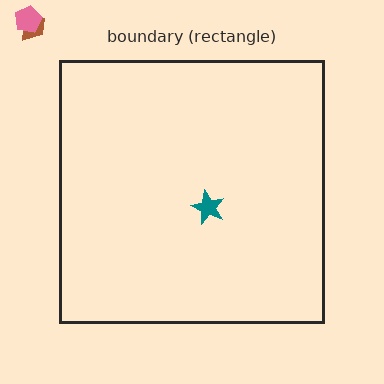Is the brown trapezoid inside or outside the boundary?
Outside.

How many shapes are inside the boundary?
1 inside, 2 outside.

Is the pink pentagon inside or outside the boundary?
Outside.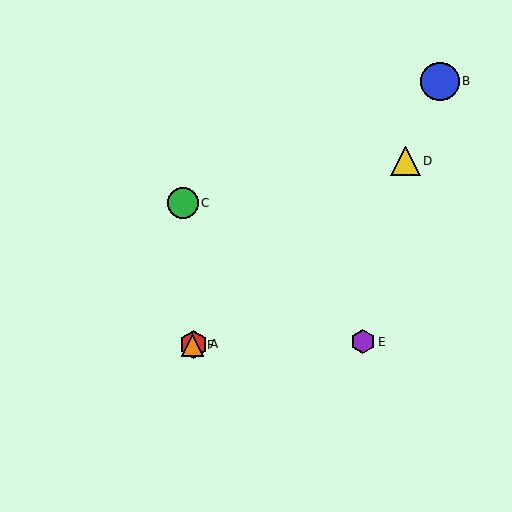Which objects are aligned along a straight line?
Objects A, D, F are aligned along a straight line.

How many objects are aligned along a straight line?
3 objects (A, D, F) are aligned along a straight line.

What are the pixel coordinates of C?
Object C is at (183, 203).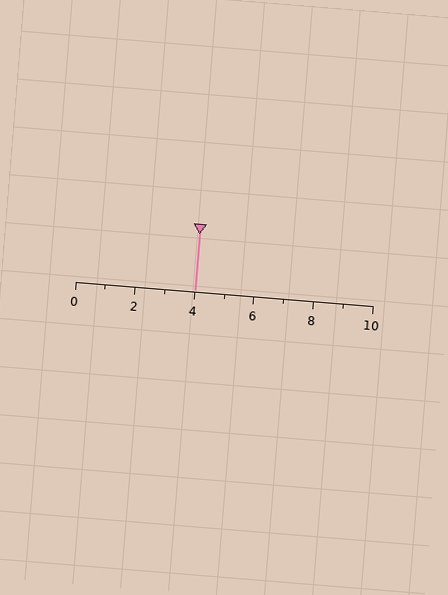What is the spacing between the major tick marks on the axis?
The major ticks are spaced 2 apart.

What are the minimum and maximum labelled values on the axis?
The axis runs from 0 to 10.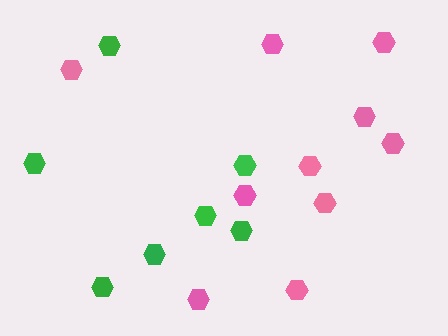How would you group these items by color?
There are 2 groups: one group of pink hexagons (10) and one group of green hexagons (7).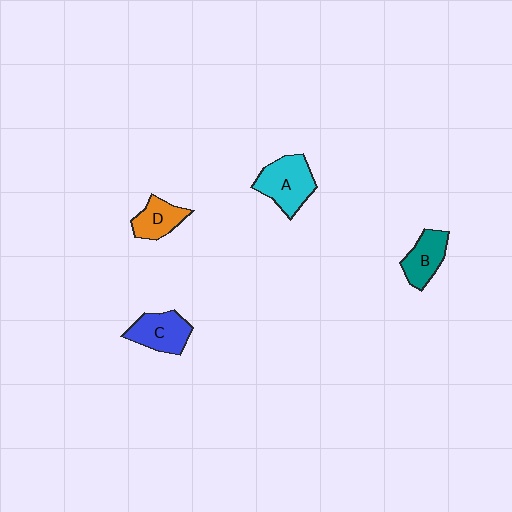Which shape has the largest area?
Shape A (cyan).